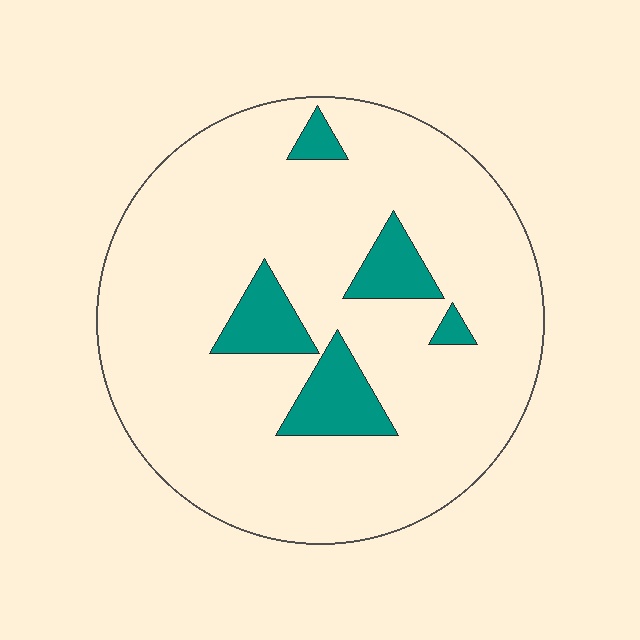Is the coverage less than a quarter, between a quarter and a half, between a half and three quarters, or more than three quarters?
Less than a quarter.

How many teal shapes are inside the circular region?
5.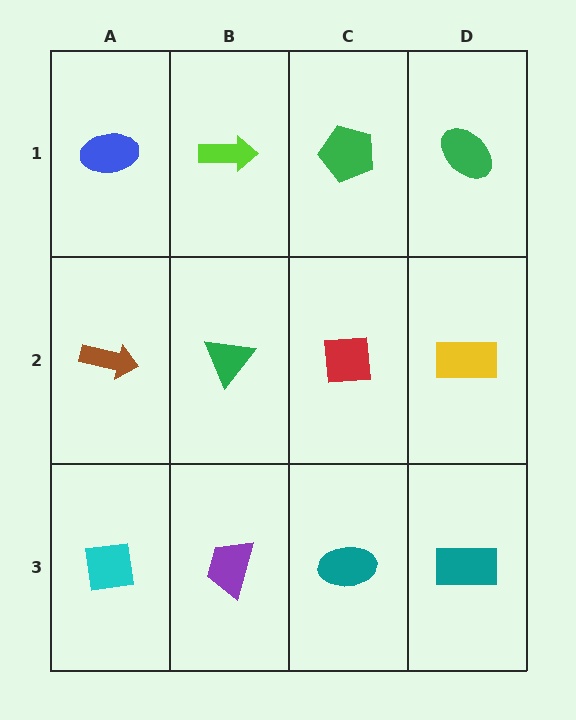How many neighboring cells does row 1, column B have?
3.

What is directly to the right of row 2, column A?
A green triangle.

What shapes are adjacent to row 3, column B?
A green triangle (row 2, column B), a cyan square (row 3, column A), a teal ellipse (row 3, column C).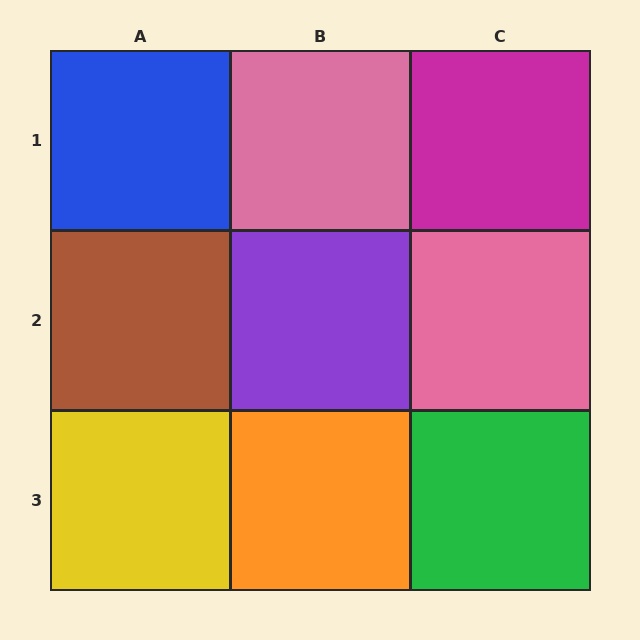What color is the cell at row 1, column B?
Pink.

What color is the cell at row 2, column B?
Purple.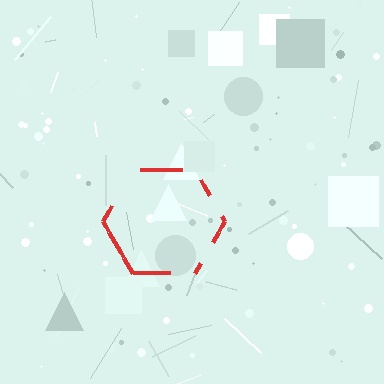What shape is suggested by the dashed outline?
The dashed outline suggests a hexagon.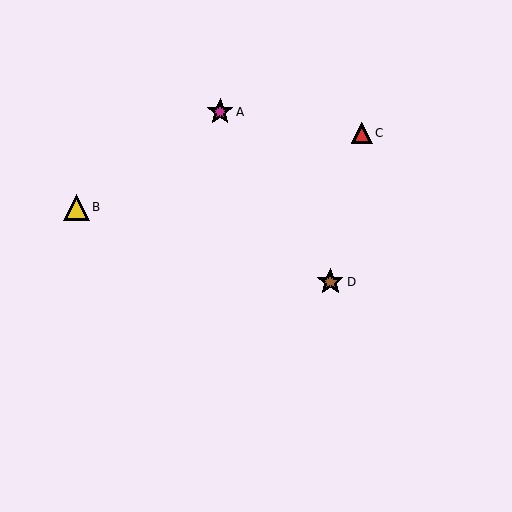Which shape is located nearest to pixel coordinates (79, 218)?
The yellow triangle (labeled B) at (76, 207) is nearest to that location.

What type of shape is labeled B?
Shape B is a yellow triangle.